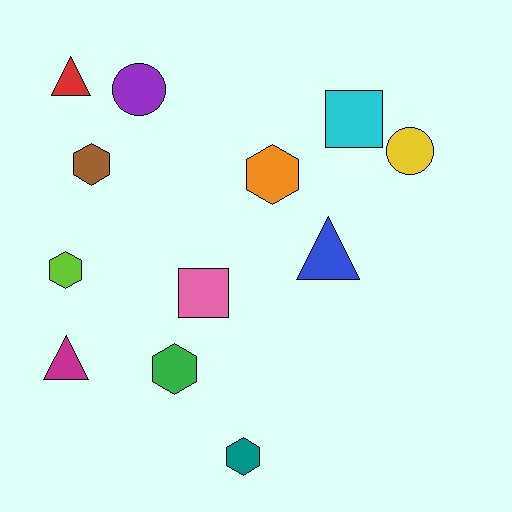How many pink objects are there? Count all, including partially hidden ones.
There is 1 pink object.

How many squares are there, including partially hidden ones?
There are 2 squares.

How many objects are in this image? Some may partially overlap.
There are 12 objects.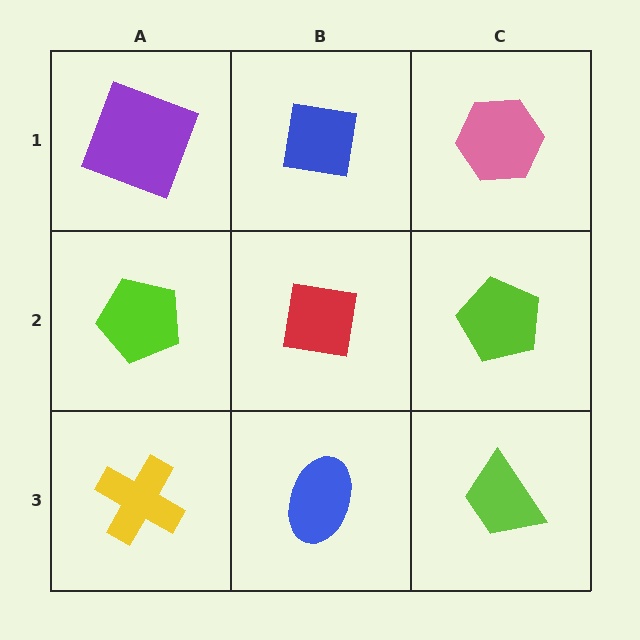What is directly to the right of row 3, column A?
A blue ellipse.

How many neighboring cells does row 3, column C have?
2.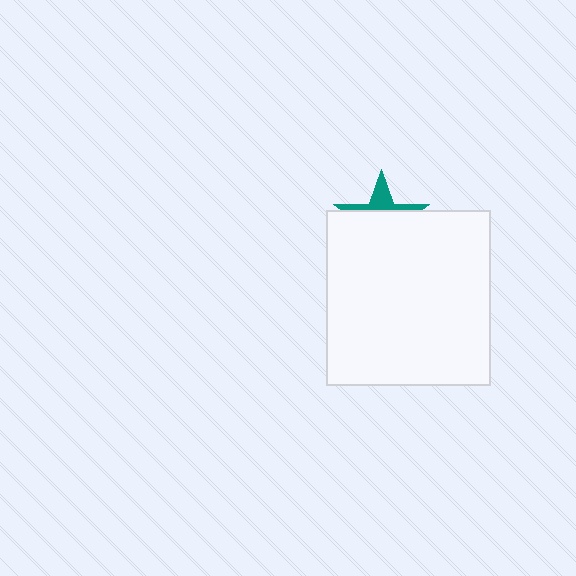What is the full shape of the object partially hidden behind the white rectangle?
The partially hidden object is a teal star.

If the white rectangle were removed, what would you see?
You would see the complete teal star.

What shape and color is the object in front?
The object in front is a white rectangle.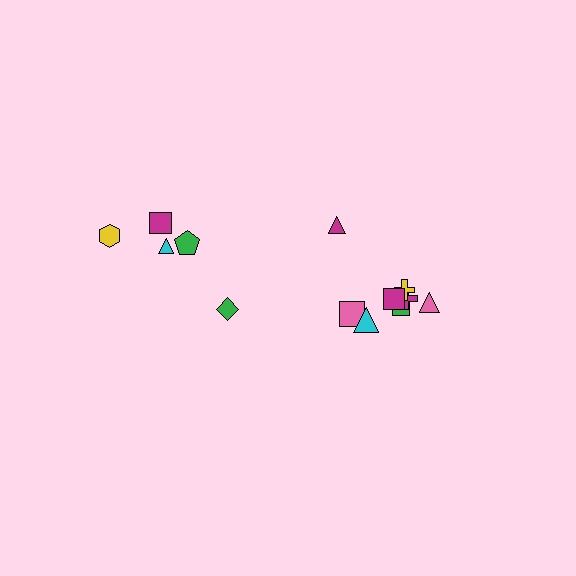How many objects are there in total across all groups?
There are 13 objects.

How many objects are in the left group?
There are 5 objects.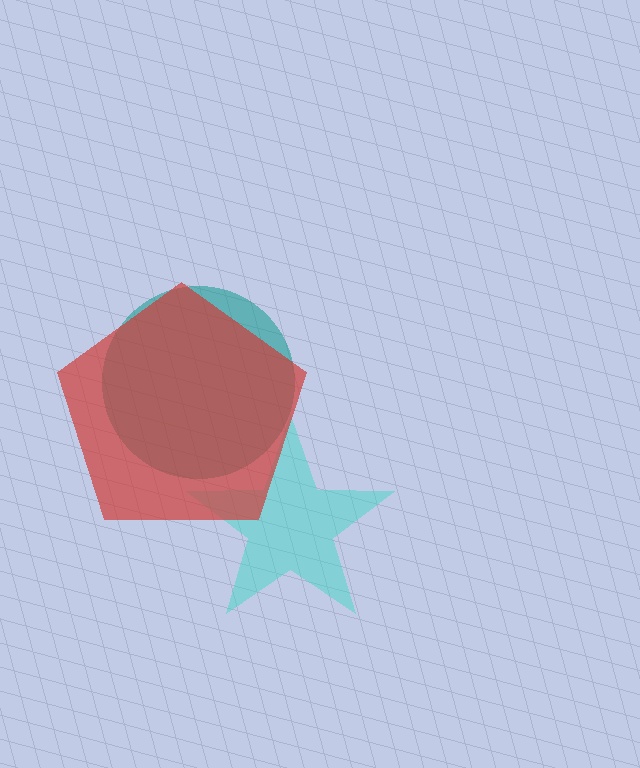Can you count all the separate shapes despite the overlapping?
Yes, there are 3 separate shapes.